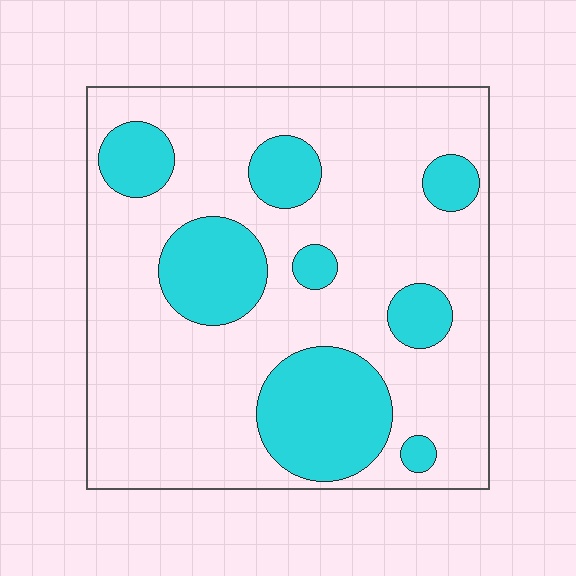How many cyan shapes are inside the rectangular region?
8.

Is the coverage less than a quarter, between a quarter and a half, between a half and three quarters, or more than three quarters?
Between a quarter and a half.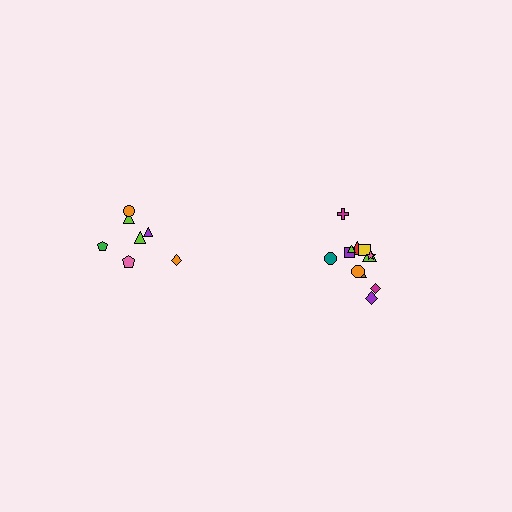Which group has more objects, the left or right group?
The right group.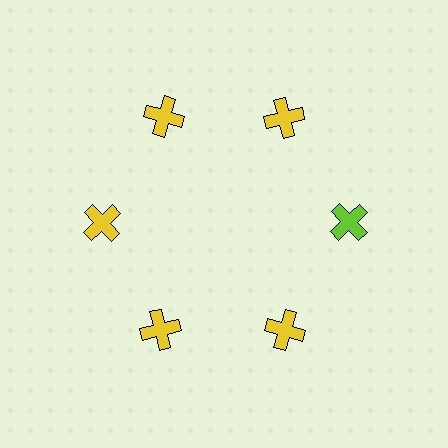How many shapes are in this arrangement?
There are 6 shapes arranged in a ring pattern.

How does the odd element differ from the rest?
It has a different color: lime instead of yellow.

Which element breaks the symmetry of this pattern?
The lime cross at roughly the 3 o'clock position breaks the symmetry. All other shapes are yellow crosses.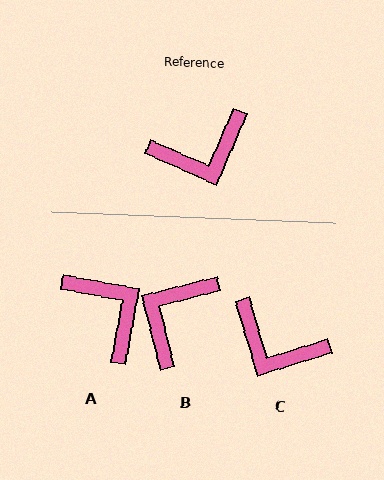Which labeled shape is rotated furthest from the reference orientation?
B, about 142 degrees away.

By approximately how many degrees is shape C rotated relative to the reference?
Approximately 49 degrees clockwise.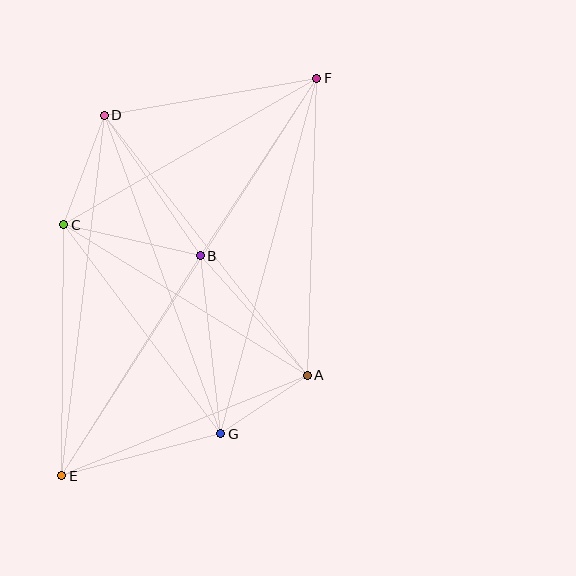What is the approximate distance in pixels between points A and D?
The distance between A and D is approximately 330 pixels.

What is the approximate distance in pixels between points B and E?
The distance between B and E is approximately 260 pixels.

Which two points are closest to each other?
Points A and G are closest to each other.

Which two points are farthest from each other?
Points E and F are farthest from each other.